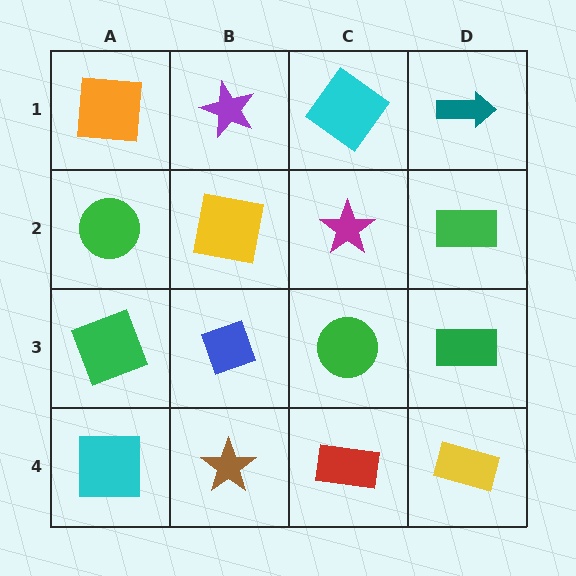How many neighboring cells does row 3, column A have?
3.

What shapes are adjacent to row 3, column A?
A green circle (row 2, column A), a cyan square (row 4, column A), a blue diamond (row 3, column B).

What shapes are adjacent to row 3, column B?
A yellow square (row 2, column B), a brown star (row 4, column B), a green square (row 3, column A), a green circle (row 3, column C).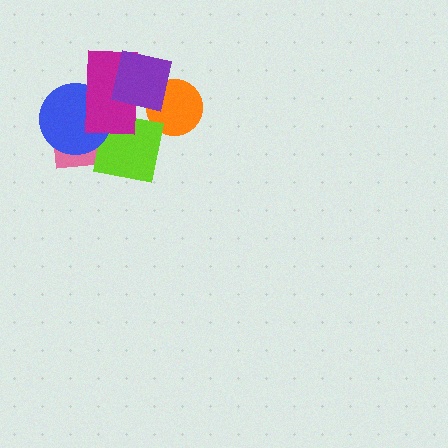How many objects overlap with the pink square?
3 objects overlap with the pink square.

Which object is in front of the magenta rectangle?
The purple square is in front of the magenta rectangle.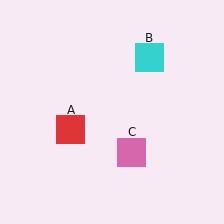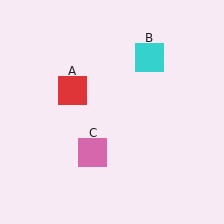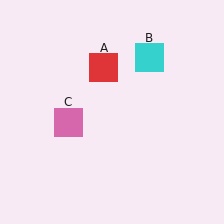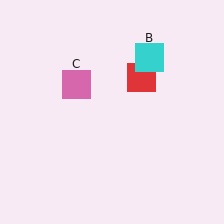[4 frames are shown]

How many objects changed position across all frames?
2 objects changed position: red square (object A), pink square (object C).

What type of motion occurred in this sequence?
The red square (object A), pink square (object C) rotated clockwise around the center of the scene.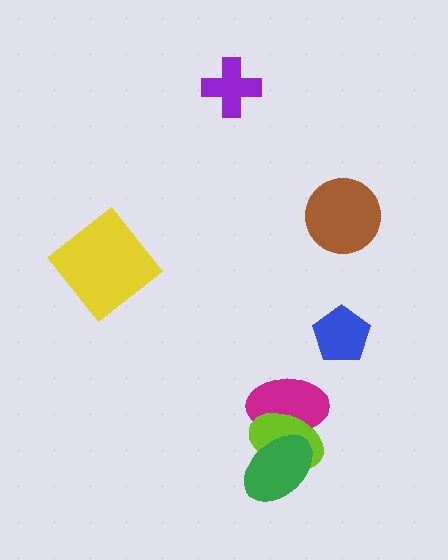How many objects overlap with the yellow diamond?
0 objects overlap with the yellow diamond.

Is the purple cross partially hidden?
No, no other shape covers it.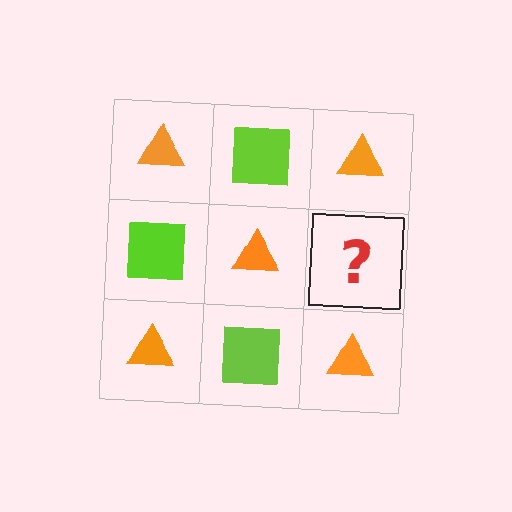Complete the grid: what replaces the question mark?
The question mark should be replaced with a lime square.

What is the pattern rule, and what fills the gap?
The rule is that it alternates orange triangle and lime square in a checkerboard pattern. The gap should be filled with a lime square.